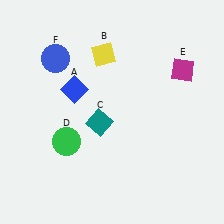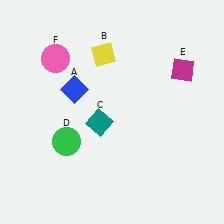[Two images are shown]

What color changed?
The circle (F) changed from blue in Image 1 to pink in Image 2.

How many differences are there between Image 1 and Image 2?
There is 1 difference between the two images.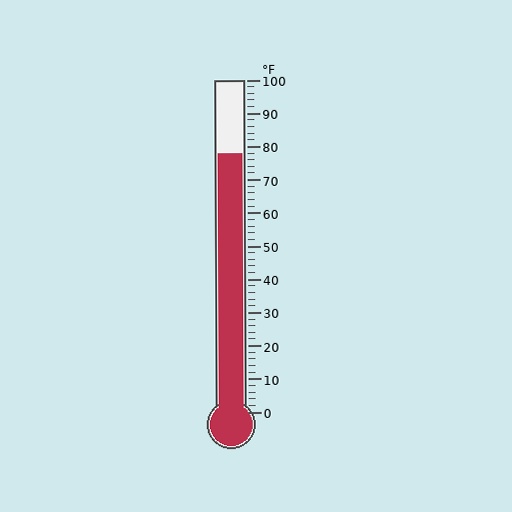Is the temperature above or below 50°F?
The temperature is above 50°F.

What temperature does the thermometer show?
The thermometer shows approximately 78°F.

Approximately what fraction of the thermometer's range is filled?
The thermometer is filled to approximately 80% of its range.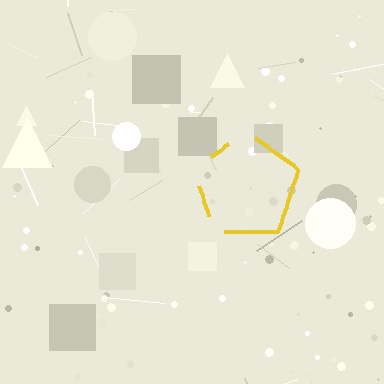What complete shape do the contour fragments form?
The contour fragments form a pentagon.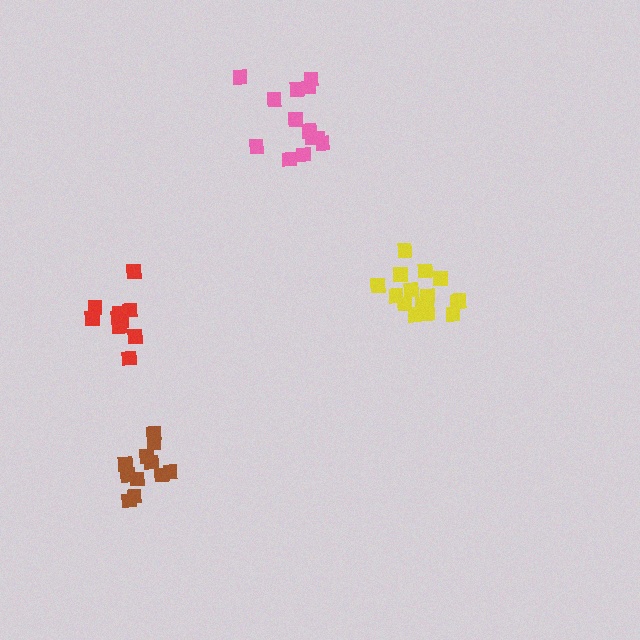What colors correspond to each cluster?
The clusters are colored: brown, yellow, pink, red.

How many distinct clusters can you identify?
There are 4 distinct clusters.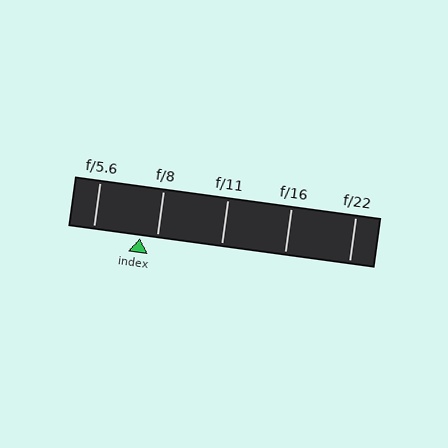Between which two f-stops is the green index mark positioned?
The index mark is between f/5.6 and f/8.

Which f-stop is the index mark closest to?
The index mark is closest to f/8.